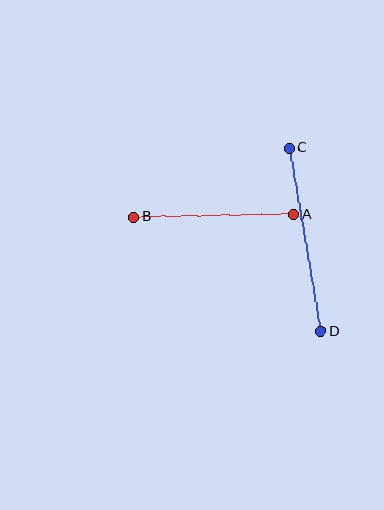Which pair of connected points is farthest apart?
Points C and D are farthest apart.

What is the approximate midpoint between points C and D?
The midpoint is at approximately (305, 240) pixels.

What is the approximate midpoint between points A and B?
The midpoint is at approximately (214, 216) pixels.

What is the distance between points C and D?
The distance is approximately 186 pixels.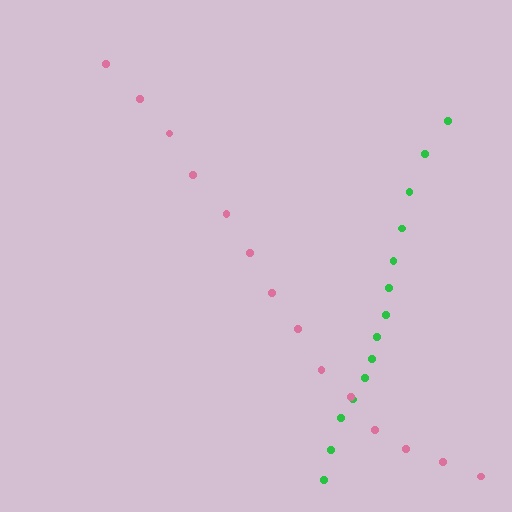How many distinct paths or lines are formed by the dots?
There are 2 distinct paths.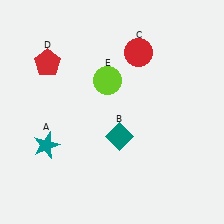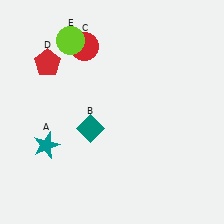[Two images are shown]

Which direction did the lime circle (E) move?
The lime circle (E) moved up.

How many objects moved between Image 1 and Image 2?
3 objects moved between the two images.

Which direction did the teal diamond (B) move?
The teal diamond (B) moved left.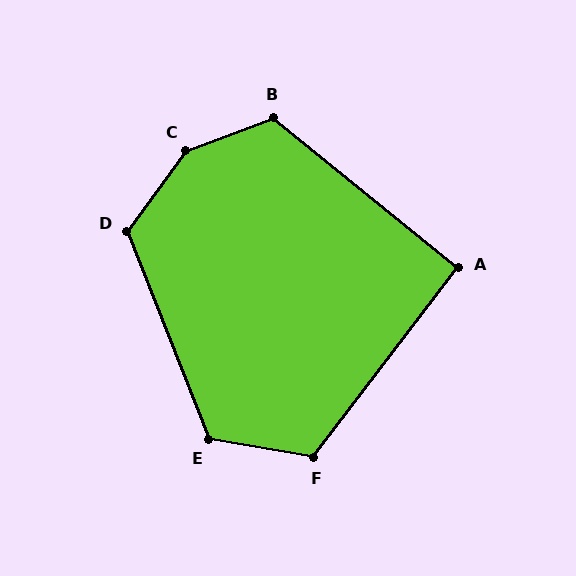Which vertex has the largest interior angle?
C, at approximately 147 degrees.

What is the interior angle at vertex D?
Approximately 122 degrees (obtuse).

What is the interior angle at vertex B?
Approximately 120 degrees (obtuse).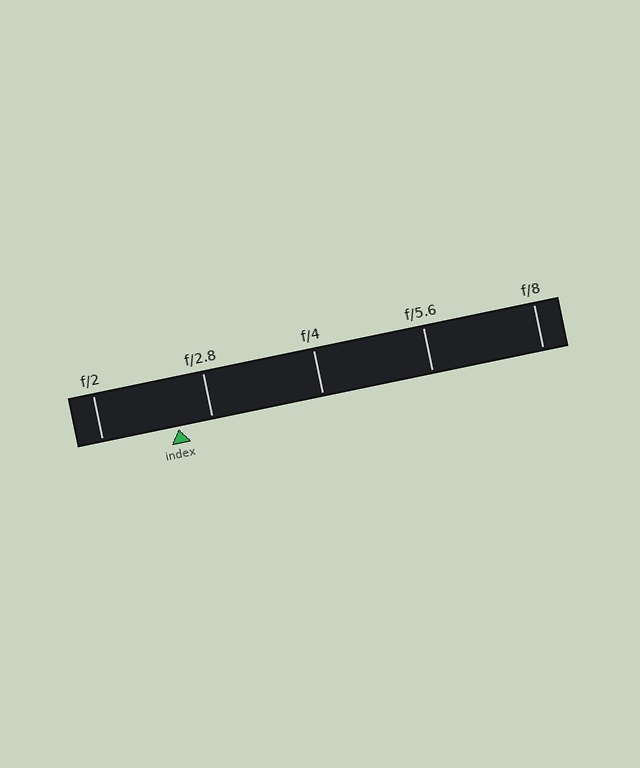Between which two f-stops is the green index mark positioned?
The index mark is between f/2 and f/2.8.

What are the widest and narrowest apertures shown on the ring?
The widest aperture shown is f/2 and the narrowest is f/8.